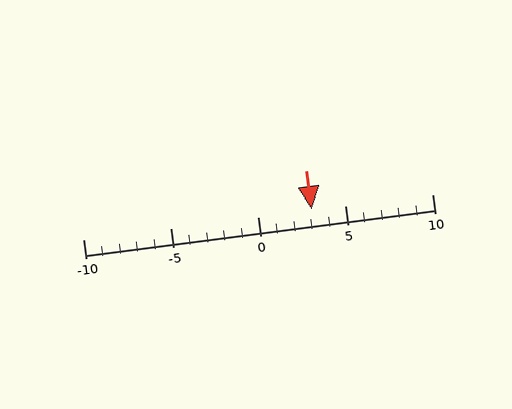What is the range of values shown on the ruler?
The ruler shows values from -10 to 10.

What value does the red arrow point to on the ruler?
The red arrow points to approximately 3.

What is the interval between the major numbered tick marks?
The major tick marks are spaced 5 units apart.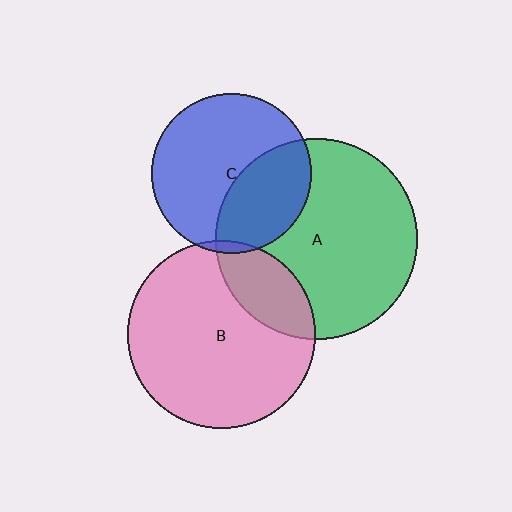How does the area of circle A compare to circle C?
Approximately 1.6 times.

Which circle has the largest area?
Circle A (green).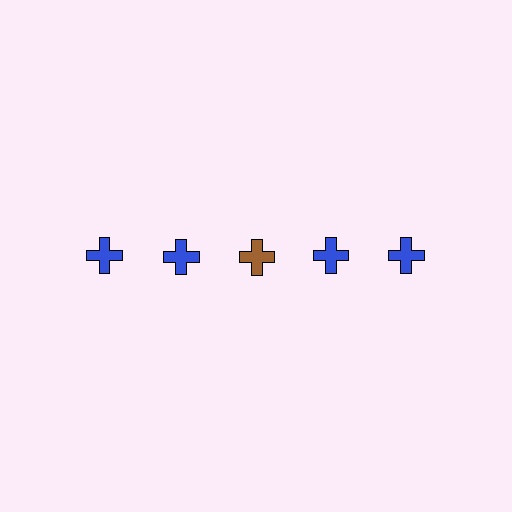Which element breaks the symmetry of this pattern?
The brown cross in the top row, center column breaks the symmetry. All other shapes are blue crosses.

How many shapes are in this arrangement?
There are 5 shapes arranged in a grid pattern.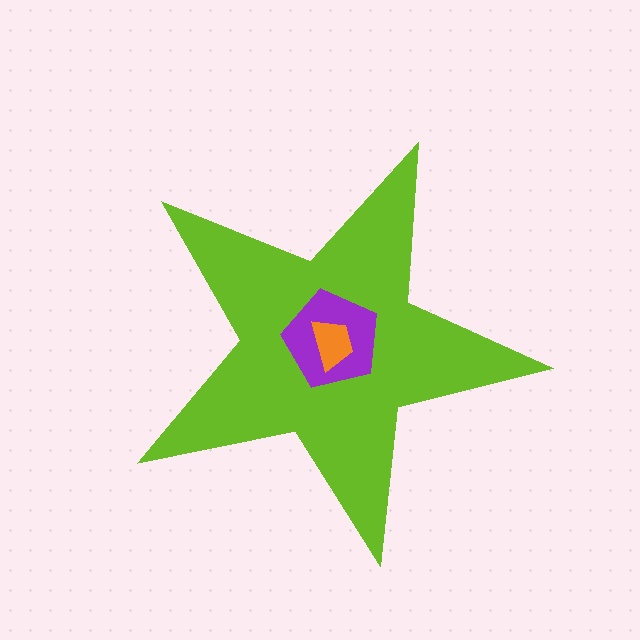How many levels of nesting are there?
3.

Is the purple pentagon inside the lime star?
Yes.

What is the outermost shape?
The lime star.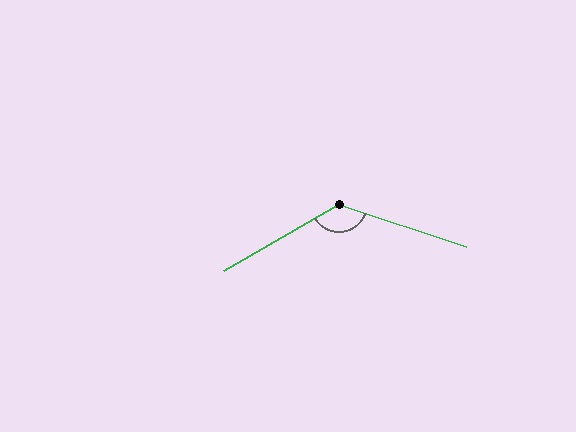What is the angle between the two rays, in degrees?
Approximately 131 degrees.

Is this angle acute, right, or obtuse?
It is obtuse.